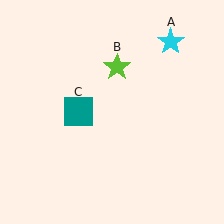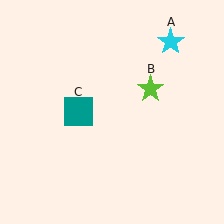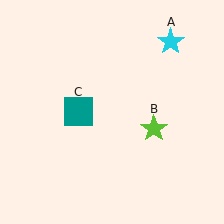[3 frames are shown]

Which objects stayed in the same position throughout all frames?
Cyan star (object A) and teal square (object C) remained stationary.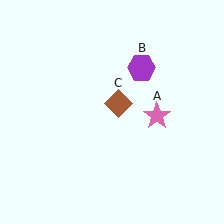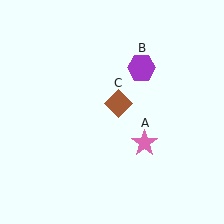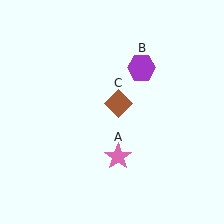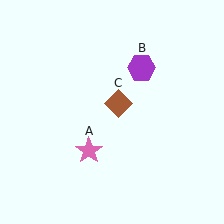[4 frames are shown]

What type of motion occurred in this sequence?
The pink star (object A) rotated clockwise around the center of the scene.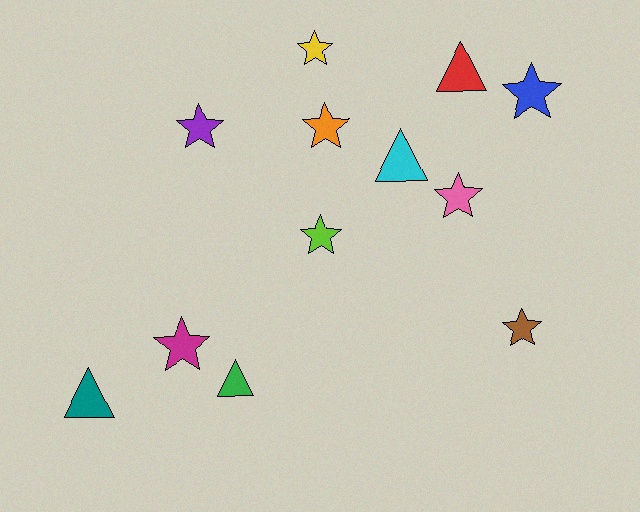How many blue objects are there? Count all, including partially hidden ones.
There is 1 blue object.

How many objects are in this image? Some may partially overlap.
There are 12 objects.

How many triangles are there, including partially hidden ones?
There are 4 triangles.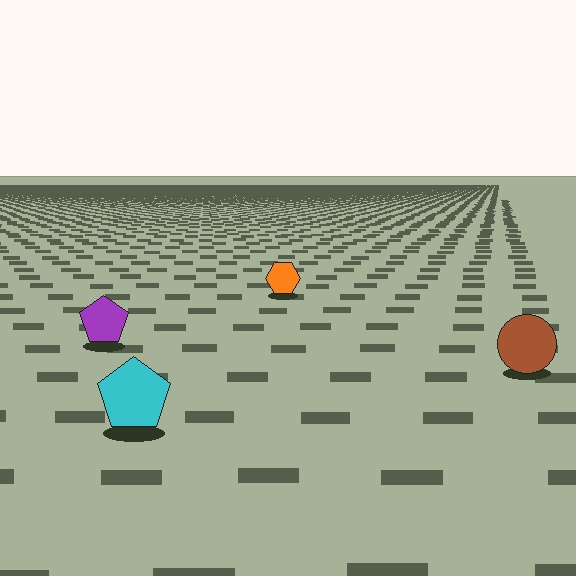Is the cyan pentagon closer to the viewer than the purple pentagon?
Yes. The cyan pentagon is closer — you can tell from the texture gradient: the ground texture is coarser near it.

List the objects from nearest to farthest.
From nearest to farthest: the cyan pentagon, the brown circle, the purple pentagon, the orange hexagon.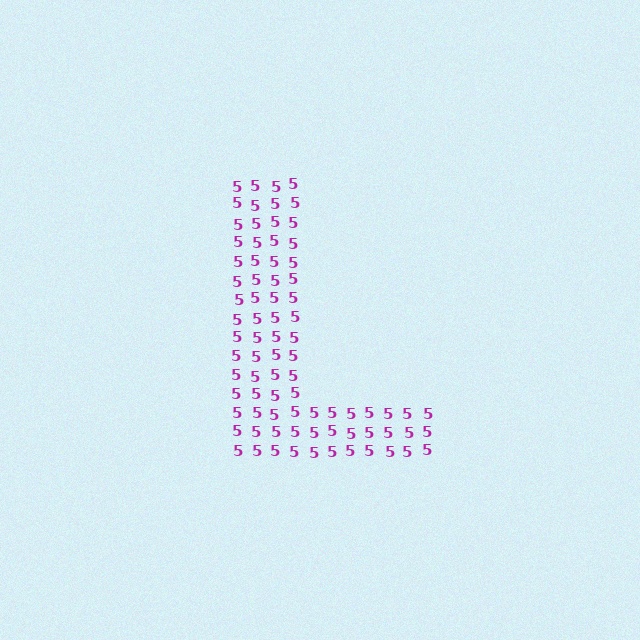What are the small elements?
The small elements are digit 5's.